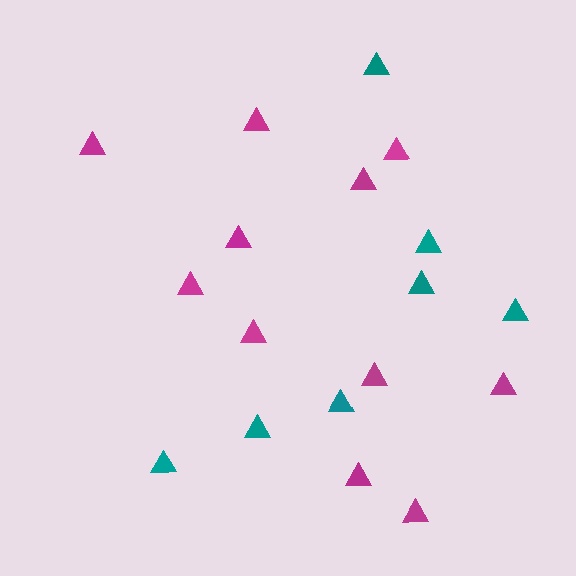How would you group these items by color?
There are 2 groups: one group of magenta triangles (11) and one group of teal triangles (7).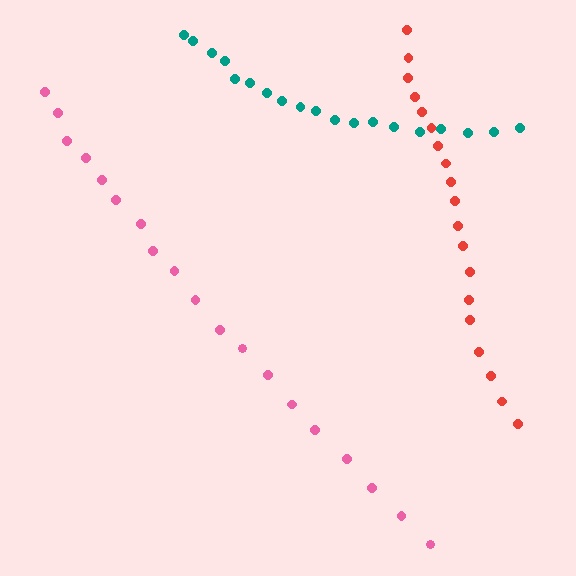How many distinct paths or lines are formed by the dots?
There are 3 distinct paths.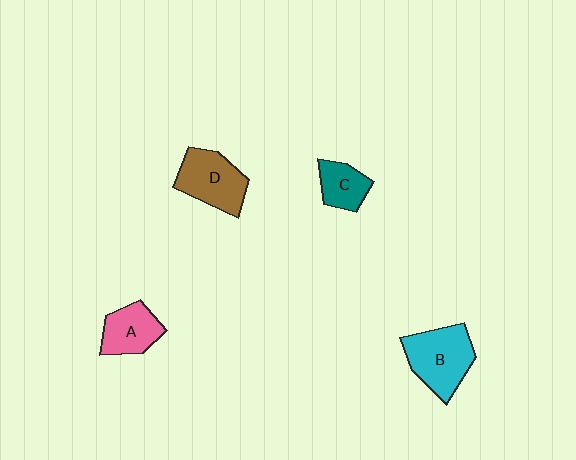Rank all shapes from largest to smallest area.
From largest to smallest: B (cyan), D (brown), A (pink), C (teal).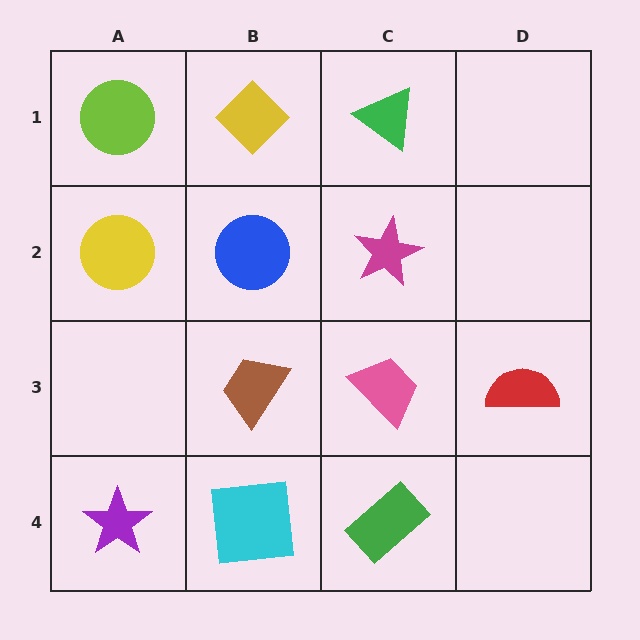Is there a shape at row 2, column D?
No, that cell is empty.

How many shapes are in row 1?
3 shapes.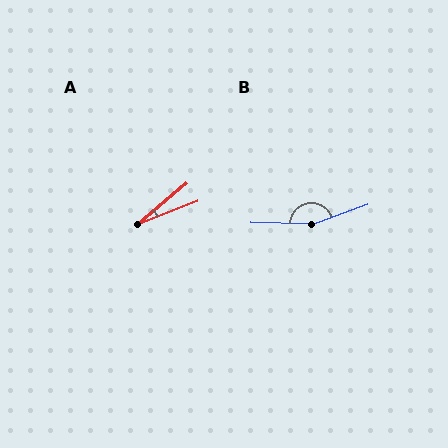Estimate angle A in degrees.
Approximately 18 degrees.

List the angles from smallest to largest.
A (18°), B (159°).